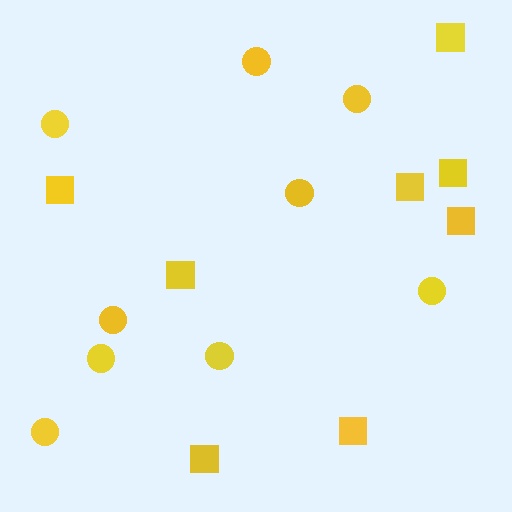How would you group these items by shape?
There are 2 groups: one group of circles (9) and one group of squares (8).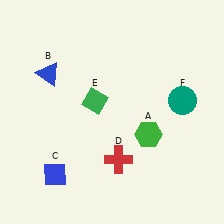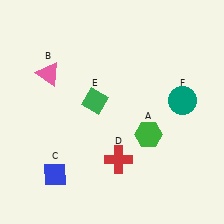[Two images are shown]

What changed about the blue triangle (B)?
In Image 1, B is blue. In Image 2, it changed to pink.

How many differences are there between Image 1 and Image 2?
There is 1 difference between the two images.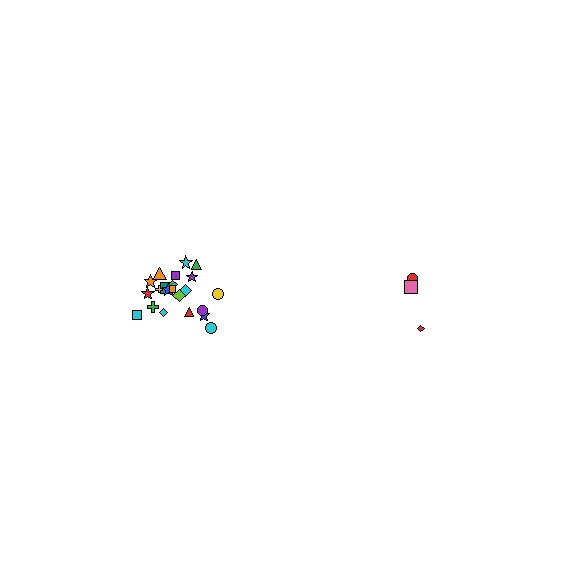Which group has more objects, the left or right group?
The left group.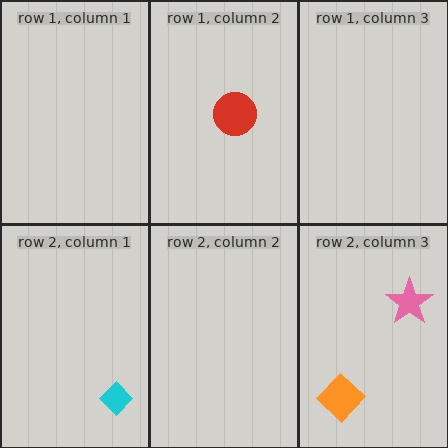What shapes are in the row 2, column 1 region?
The cyan diamond.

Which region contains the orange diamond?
The row 2, column 3 region.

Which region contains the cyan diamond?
The row 2, column 1 region.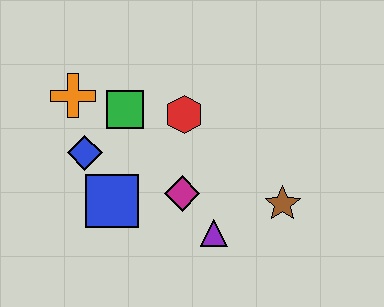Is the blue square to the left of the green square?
Yes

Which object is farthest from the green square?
The brown star is farthest from the green square.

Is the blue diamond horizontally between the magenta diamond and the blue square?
No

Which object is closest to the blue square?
The blue diamond is closest to the blue square.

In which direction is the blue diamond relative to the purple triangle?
The blue diamond is to the left of the purple triangle.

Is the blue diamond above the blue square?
Yes